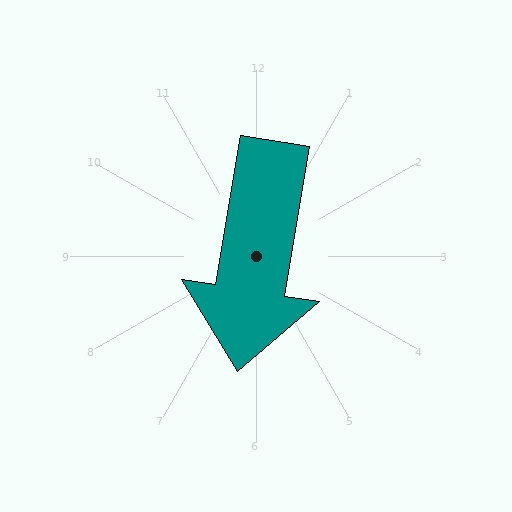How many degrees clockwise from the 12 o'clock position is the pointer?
Approximately 189 degrees.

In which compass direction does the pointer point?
South.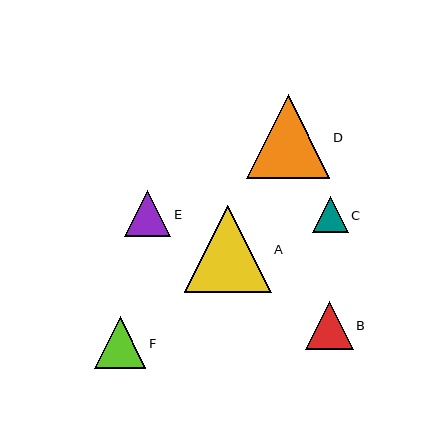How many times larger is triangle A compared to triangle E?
Triangle A is approximately 1.9 times the size of triangle E.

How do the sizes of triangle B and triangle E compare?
Triangle B and triangle E are approximately the same size.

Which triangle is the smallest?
Triangle C is the smallest with a size of approximately 36 pixels.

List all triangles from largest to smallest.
From largest to smallest: A, D, F, B, E, C.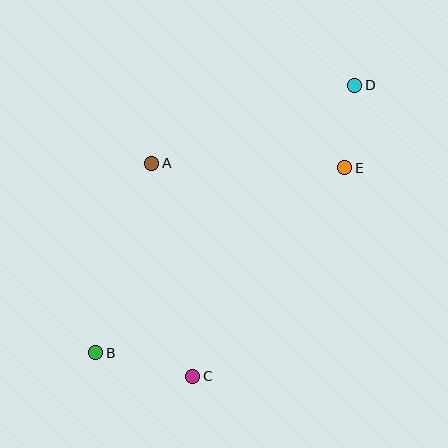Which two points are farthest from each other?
Points B and D are farthest from each other.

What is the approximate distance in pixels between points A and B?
The distance between A and B is approximately 198 pixels.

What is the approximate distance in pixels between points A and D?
The distance between A and D is approximately 217 pixels.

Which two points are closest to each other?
Points D and E are closest to each other.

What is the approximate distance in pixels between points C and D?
The distance between C and D is approximately 333 pixels.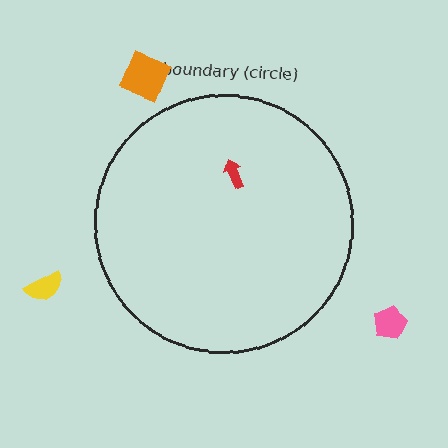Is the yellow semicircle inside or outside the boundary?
Outside.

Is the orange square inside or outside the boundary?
Outside.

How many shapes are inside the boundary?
1 inside, 3 outside.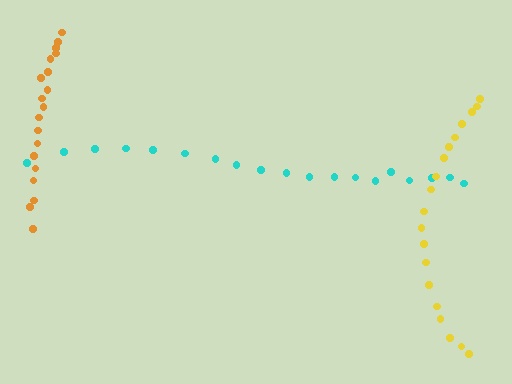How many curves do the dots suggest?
There are 3 distinct paths.